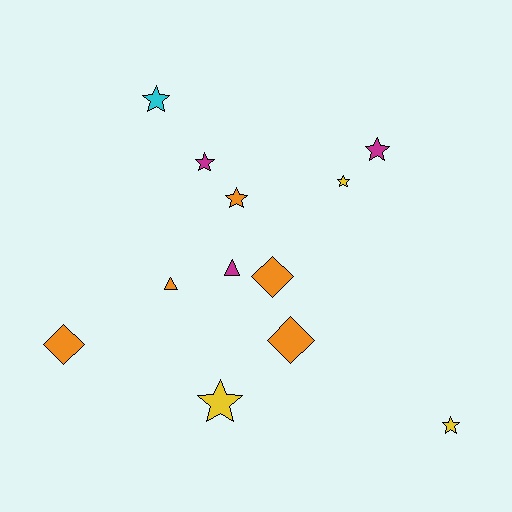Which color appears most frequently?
Orange, with 5 objects.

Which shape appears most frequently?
Star, with 7 objects.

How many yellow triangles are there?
There are no yellow triangles.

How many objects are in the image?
There are 12 objects.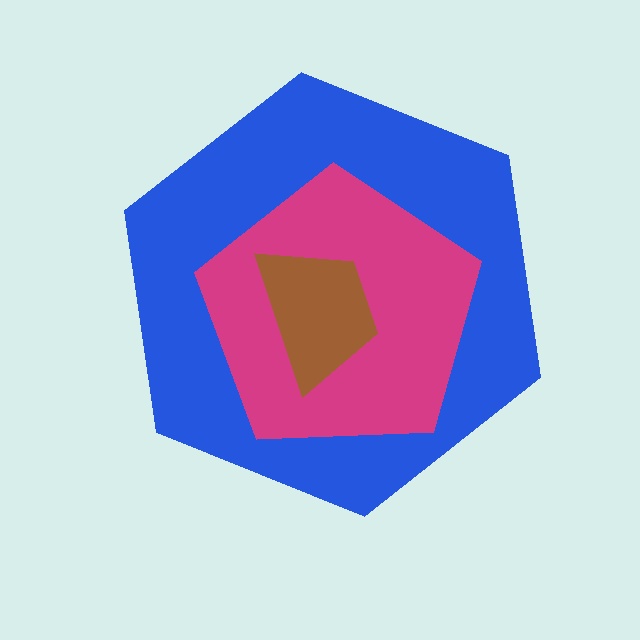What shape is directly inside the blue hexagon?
The magenta pentagon.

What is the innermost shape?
The brown trapezoid.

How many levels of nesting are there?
3.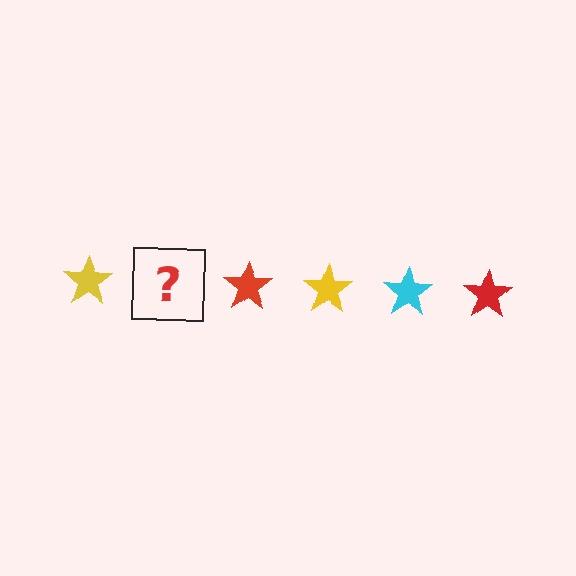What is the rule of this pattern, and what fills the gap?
The rule is that the pattern cycles through yellow, cyan, red stars. The gap should be filled with a cyan star.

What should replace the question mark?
The question mark should be replaced with a cyan star.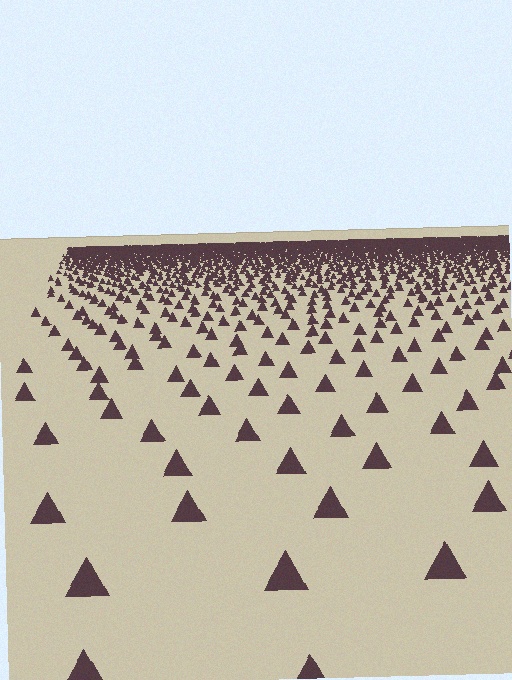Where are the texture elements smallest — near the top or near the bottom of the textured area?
Near the top.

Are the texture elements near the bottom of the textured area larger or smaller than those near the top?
Larger. Near the bottom, elements are closer to the viewer and appear at a bigger on-screen size.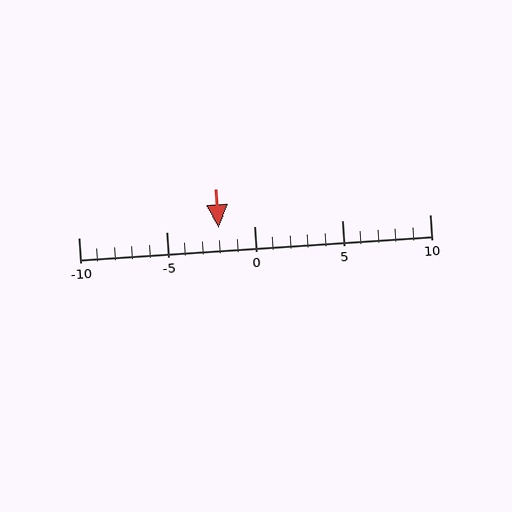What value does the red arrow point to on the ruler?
The red arrow points to approximately -2.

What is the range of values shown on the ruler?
The ruler shows values from -10 to 10.